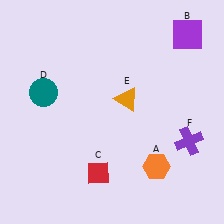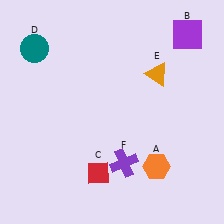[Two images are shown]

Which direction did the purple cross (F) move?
The purple cross (F) moved left.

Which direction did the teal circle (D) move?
The teal circle (D) moved up.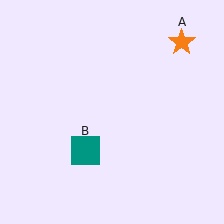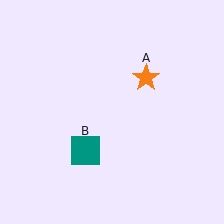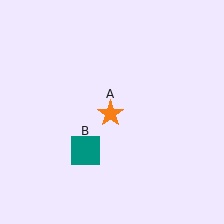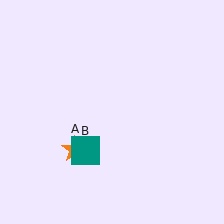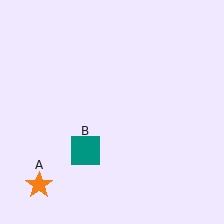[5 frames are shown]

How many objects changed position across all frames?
1 object changed position: orange star (object A).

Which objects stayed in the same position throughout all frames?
Teal square (object B) remained stationary.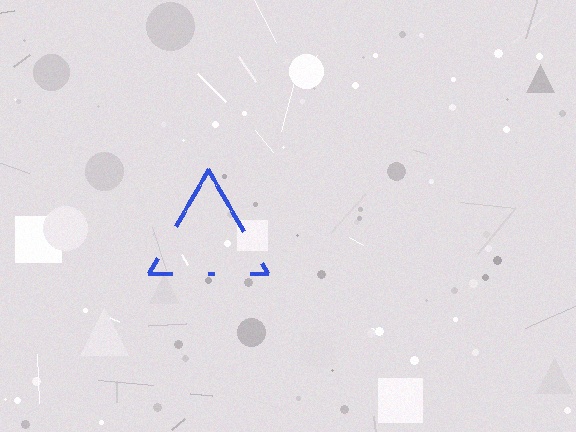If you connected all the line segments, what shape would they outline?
They would outline a triangle.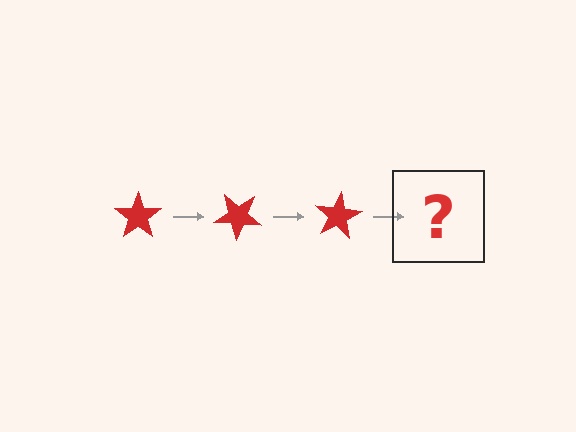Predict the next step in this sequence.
The next step is a red star rotated 120 degrees.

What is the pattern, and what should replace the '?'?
The pattern is that the star rotates 40 degrees each step. The '?' should be a red star rotated 120 degrees.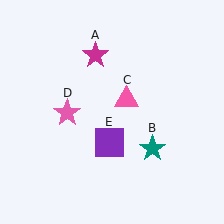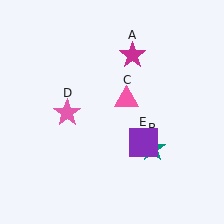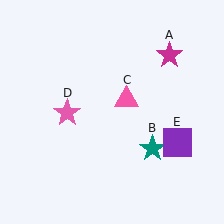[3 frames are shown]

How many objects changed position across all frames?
2 objects changed position: magenta star (object A), purple square (object E).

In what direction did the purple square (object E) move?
The purple square (object E) moved right.